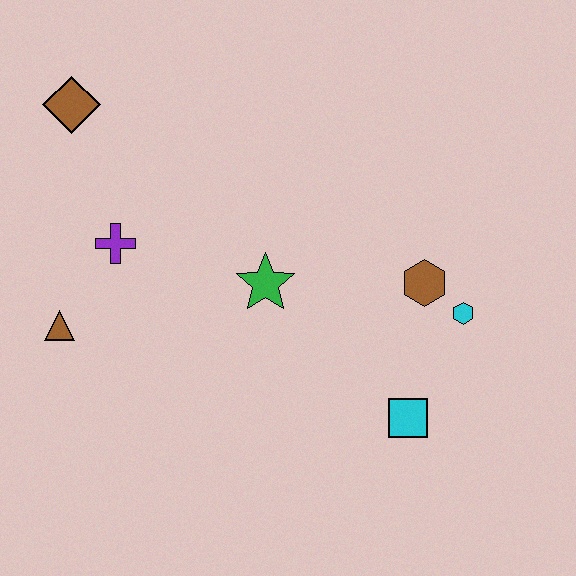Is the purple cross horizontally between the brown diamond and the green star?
Yes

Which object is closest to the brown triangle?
The purple cross is closest to the brown triangle.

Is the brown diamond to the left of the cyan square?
Yes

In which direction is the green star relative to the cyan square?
The green star is to the left of the cyan square.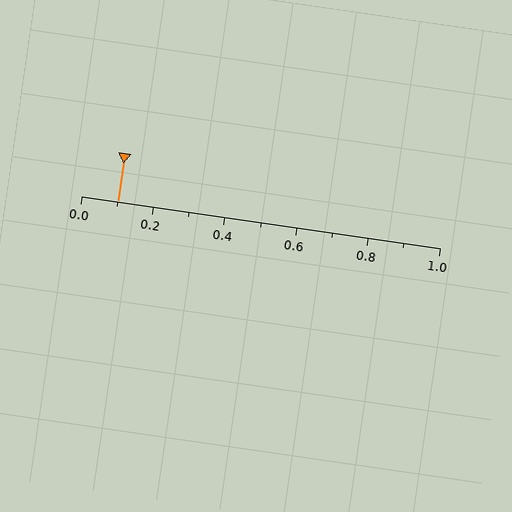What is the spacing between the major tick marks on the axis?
The major ticks are spaced 0.2 apart.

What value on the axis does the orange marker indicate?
The marker indicates approximately 0.1.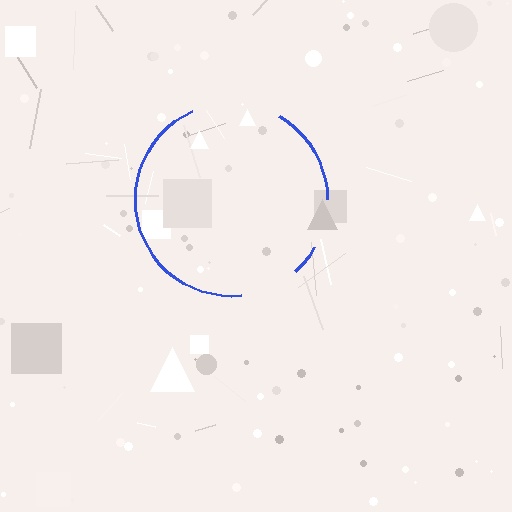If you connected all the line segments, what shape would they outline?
They would outline a circle.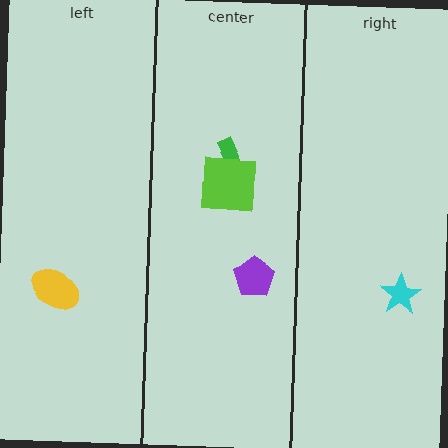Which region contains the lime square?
The center region.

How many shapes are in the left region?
1.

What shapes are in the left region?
The yellow ellipse.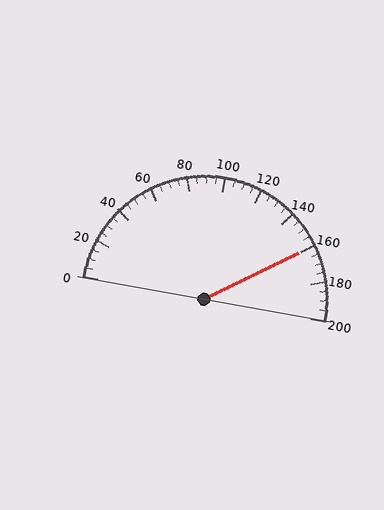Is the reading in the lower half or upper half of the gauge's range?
The reading is in the upper half of the range (0 to 200).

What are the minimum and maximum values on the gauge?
The gauge ranges from 0 to 200.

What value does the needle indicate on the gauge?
The needle indicates approximately 160.